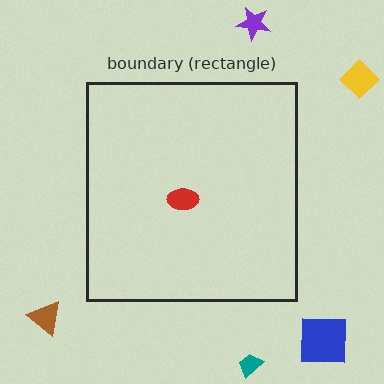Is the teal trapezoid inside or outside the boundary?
Outside.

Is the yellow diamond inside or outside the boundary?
Outside.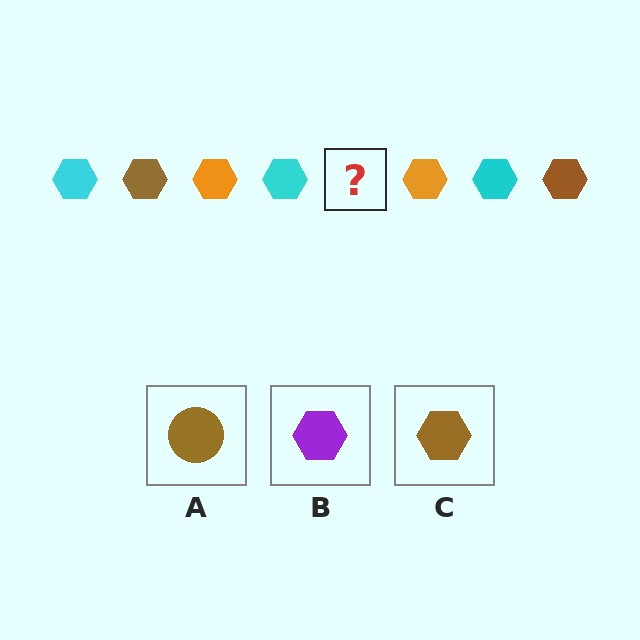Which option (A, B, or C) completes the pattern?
C.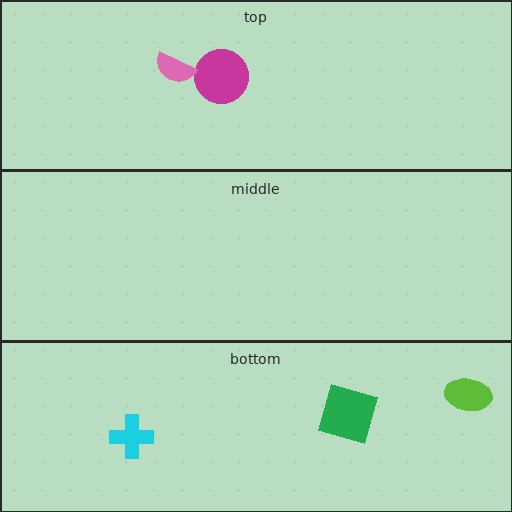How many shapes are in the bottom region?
3.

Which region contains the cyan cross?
The bottom region.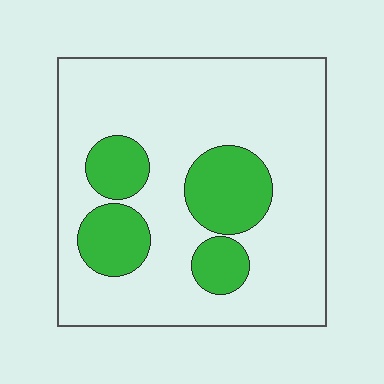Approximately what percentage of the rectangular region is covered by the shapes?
Approximately 25%.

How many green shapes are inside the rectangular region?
4.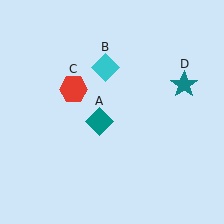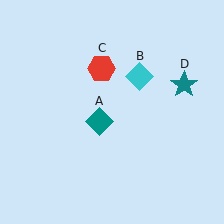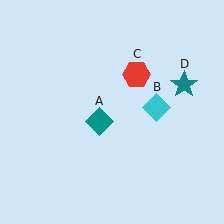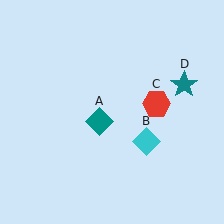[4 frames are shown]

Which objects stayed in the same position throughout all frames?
Teal diamond (object A) and teal star (object D) remained stationary.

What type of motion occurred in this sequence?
The cyan diamond (object B), red hexagon (object C) rotated clockwise around the center of the scene.